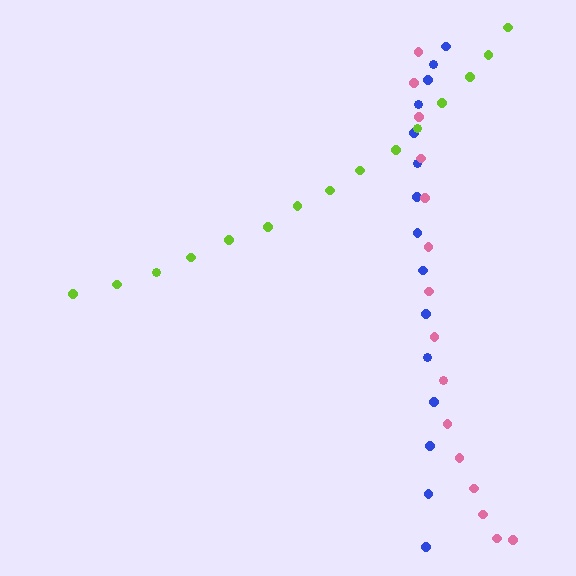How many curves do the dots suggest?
There are 3 distinct paths.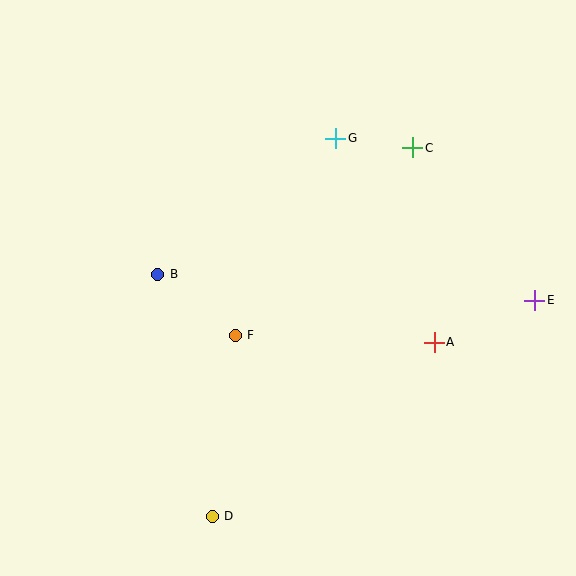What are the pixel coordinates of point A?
Point A is at (434, 342).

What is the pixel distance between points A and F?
The distance between A and F is 199 pixels.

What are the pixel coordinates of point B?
Point B is at (158, 274).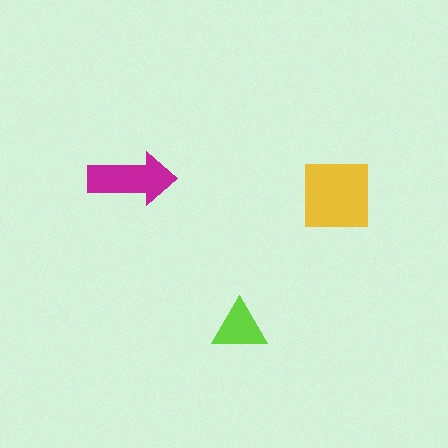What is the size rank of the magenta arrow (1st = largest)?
2nd.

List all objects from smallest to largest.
The lime triangle, the magenta arrow, the yellow square.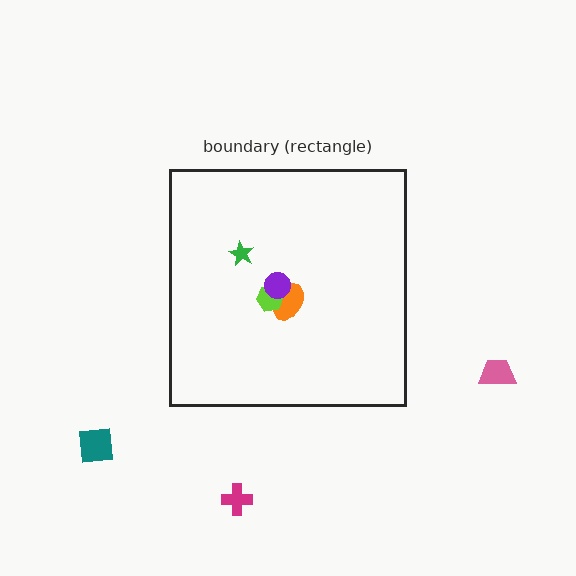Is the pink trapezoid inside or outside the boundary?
Outside.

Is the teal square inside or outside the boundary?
Outside.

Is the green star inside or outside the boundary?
Inside.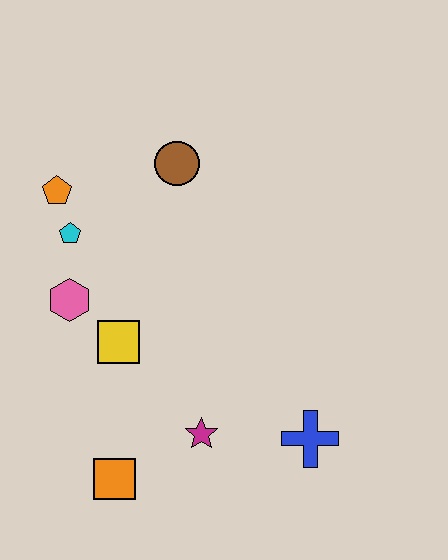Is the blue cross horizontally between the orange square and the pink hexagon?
No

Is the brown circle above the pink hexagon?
Yes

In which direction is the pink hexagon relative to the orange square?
The pink hexagon is above the orange square.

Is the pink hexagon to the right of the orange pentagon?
Yes